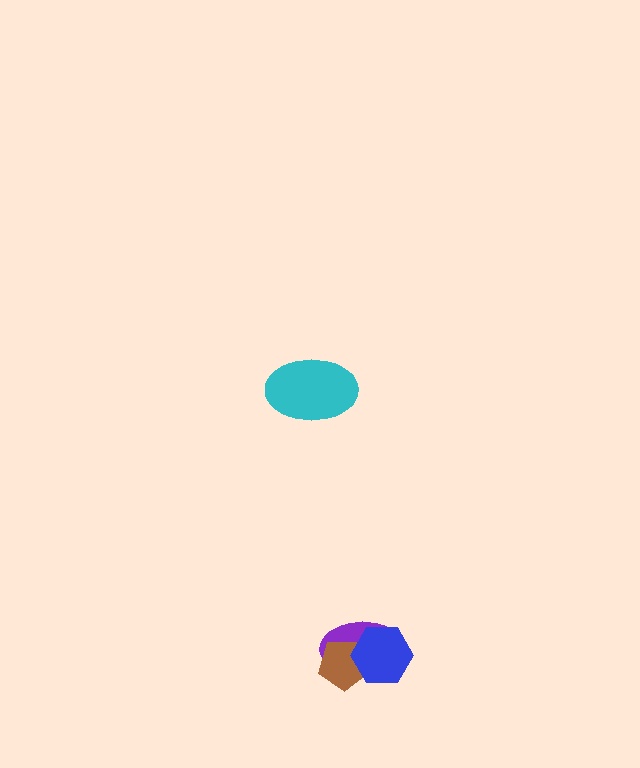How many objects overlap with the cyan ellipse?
0 objects overlap with the cyan ellipse.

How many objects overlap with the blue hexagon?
2 objects overlap with the blue hexagon.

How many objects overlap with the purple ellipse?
2 objects overlap with the purple ellipse.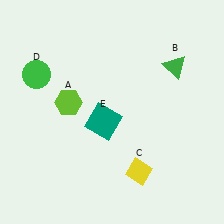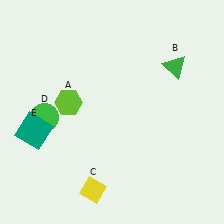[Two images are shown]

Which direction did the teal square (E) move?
The teal square (E) moved left.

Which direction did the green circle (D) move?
The green circle (D) moved down.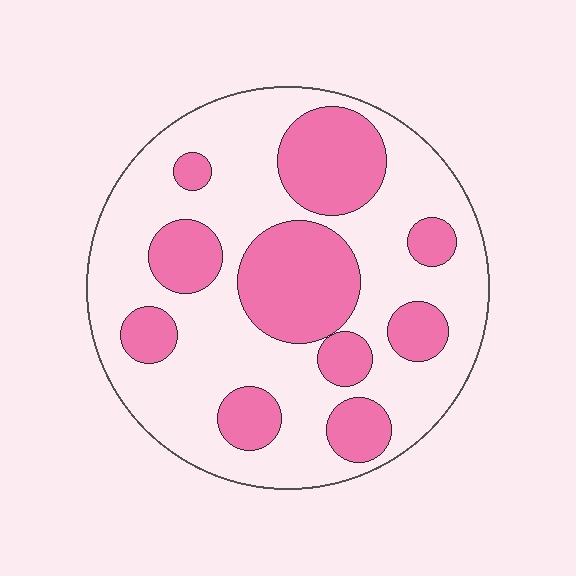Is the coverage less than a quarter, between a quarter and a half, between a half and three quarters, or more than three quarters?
Between a quarter and a half.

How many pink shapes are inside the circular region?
10.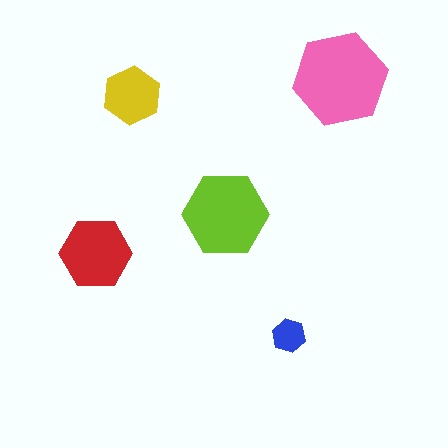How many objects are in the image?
There are 5 objects in the image.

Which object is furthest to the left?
The red hexagon is leftmost.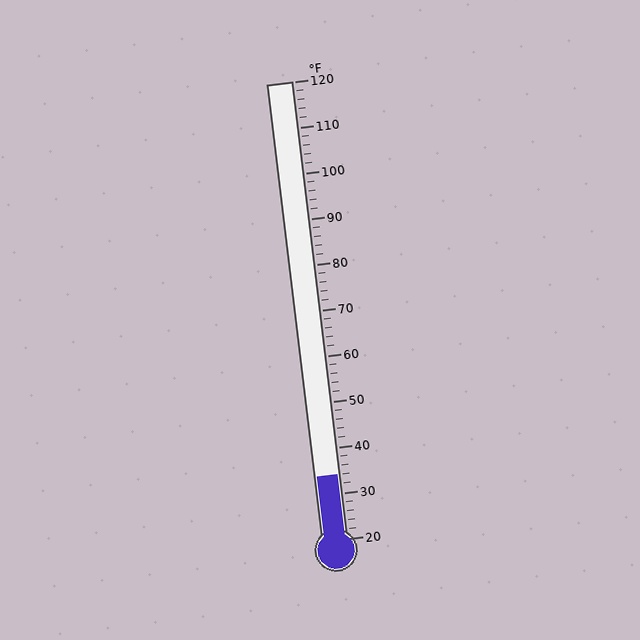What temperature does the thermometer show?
The thermometer shows approximately 34°F.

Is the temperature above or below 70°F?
The temperature is below 70°F.